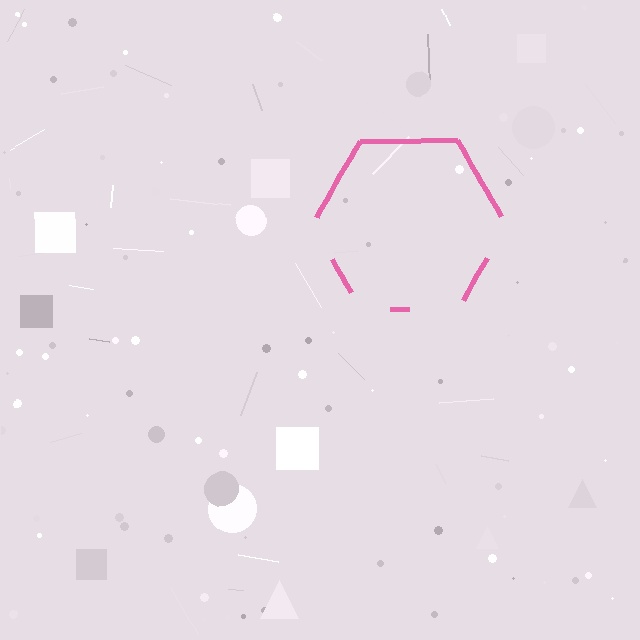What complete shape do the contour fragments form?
The contour fragments form a hexagon.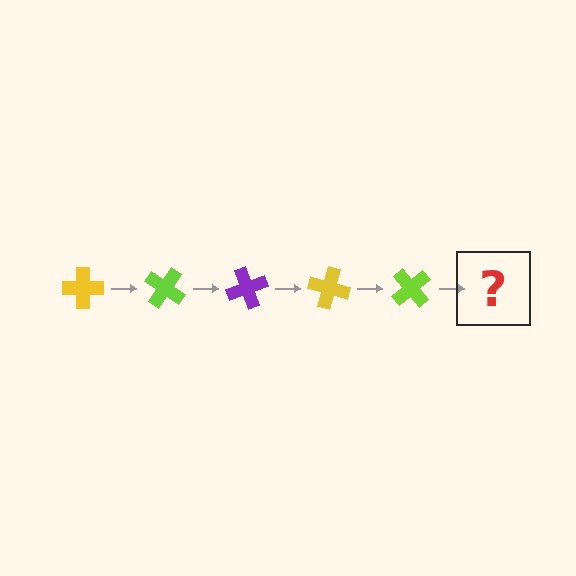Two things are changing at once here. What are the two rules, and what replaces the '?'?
The two rules are that it rotates 35 degrees each step and the color cycles through yellow, lime, and purple. The '?' should be a purple cross, rotated 175 degrees from the start.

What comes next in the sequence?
The next element should be a purple cross, rotated 175 degrees from the start.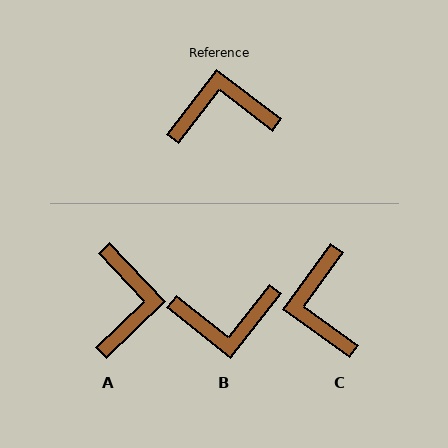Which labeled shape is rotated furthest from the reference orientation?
B, about 179 degrees away.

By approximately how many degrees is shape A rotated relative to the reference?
Approximately 99 degrees clockwise.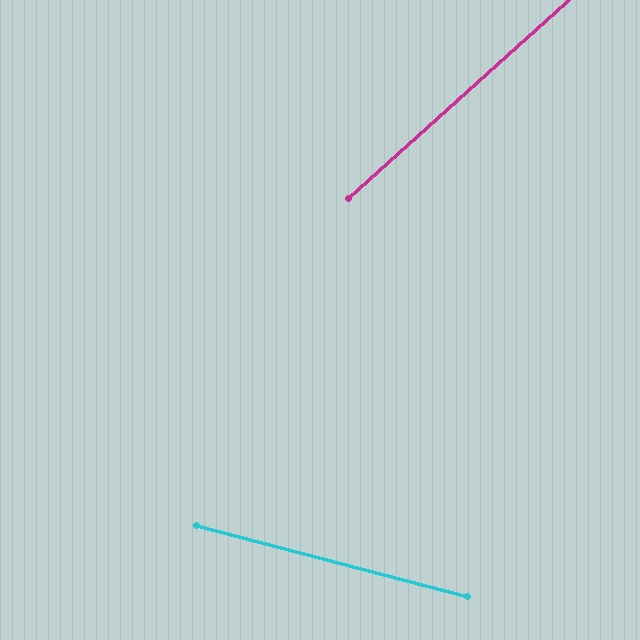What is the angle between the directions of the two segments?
Approximately 57 degrees.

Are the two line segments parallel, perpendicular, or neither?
Neither parallel nor perpendicular — they differ by about 57°.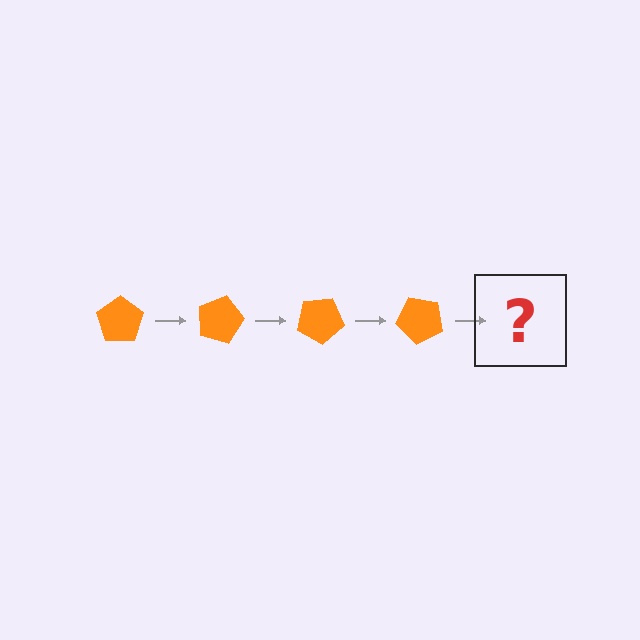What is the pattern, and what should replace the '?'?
The pattern is that the pentagon rotates 15 degrees each step. The '?' should be an orange pentagon rotated 60 degrees.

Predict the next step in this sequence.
The next step is an orange pentagon rotated 60 degrees.